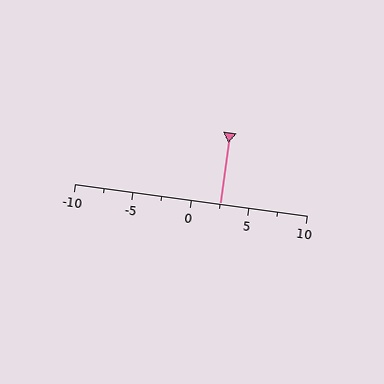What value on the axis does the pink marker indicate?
The marker indicates approximately 2.5.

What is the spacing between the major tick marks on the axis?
The major ticks are spaced 5 apart.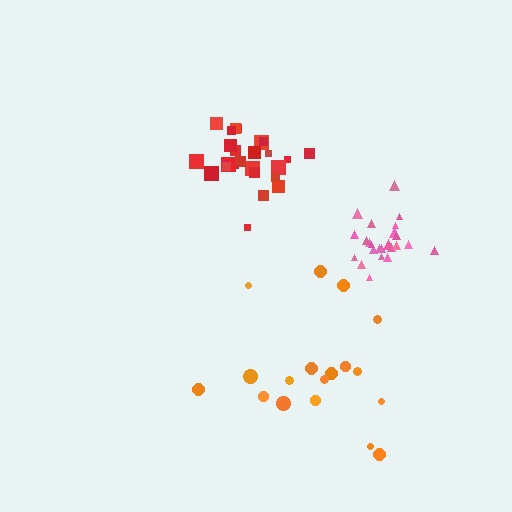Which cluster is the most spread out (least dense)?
Orange.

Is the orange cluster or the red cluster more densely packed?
Red.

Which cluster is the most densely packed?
Red.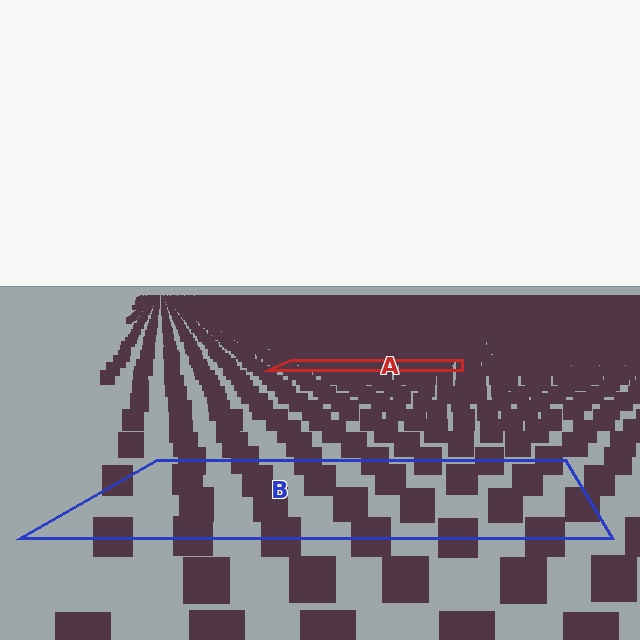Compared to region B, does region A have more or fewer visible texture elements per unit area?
Region A has more texture elements per unit area — they are packed more densely because it is farther away.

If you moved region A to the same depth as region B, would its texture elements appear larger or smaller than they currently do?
They would appear larger. At a closer depth, the same texture elements are projected at a bigger on-screen size.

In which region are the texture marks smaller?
The texture marks are smaller in region A, because it is farther away.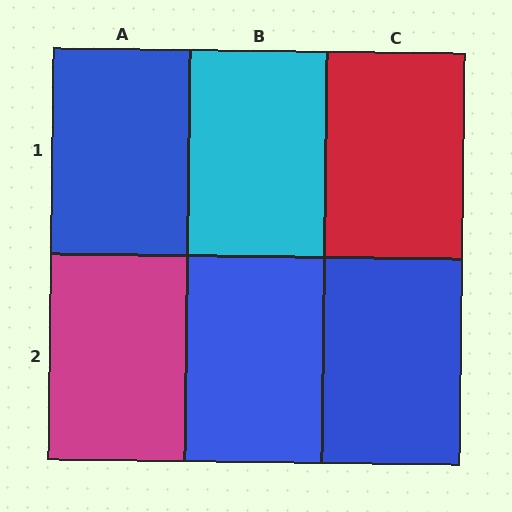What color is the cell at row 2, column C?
Blue.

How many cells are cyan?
1 cell is cyan.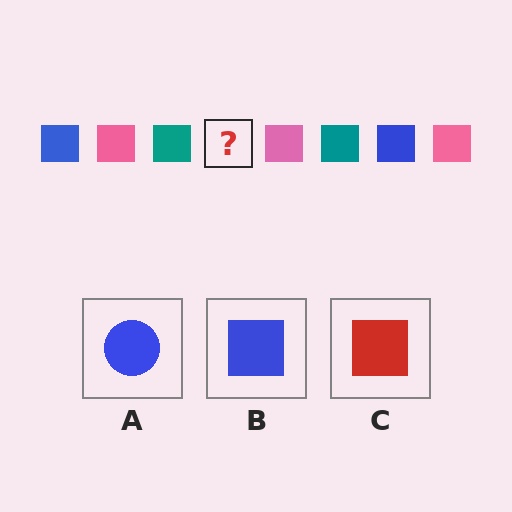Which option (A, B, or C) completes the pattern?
B.